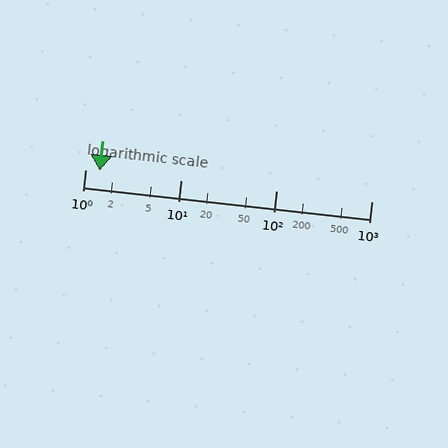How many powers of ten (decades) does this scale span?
The scale spans 3 decades, from 1 to 1000.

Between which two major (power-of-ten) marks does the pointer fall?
The pointer is between 1 and 10.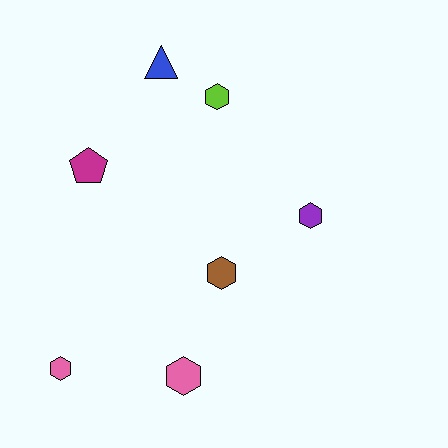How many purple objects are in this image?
There is 1 purple object.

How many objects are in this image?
There are 7 objects.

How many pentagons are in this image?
There is 1 pentagon.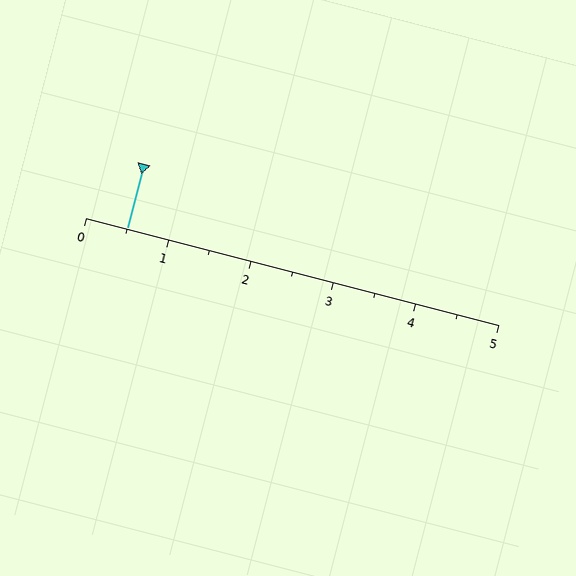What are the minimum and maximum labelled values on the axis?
The axis runs from 0 to 5.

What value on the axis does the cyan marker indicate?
The marker indicates approximately 0.5.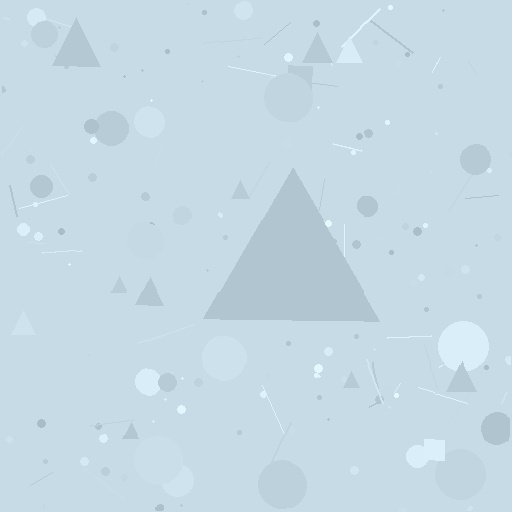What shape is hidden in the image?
A triangle is hidden in the image.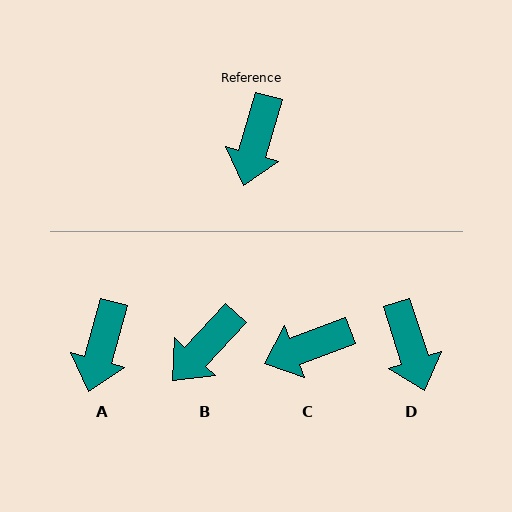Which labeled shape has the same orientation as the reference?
A.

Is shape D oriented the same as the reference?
No, it is off by about 34 degrees.